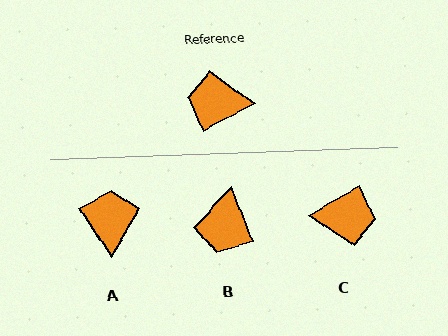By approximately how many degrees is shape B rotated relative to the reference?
Approximately 83 degrees counter-clockwise.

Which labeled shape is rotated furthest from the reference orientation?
C, about 179 degrees away.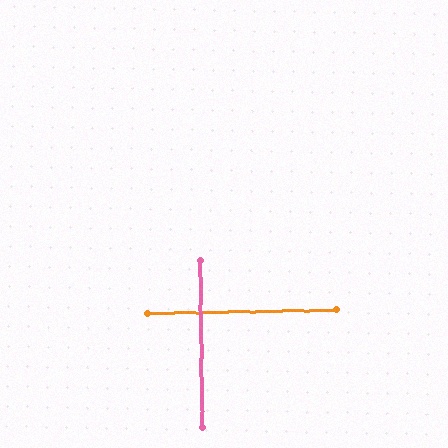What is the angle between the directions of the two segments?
Approximately 90 degrees.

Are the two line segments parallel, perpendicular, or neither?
Perpendicular — they meet at approximately 90°.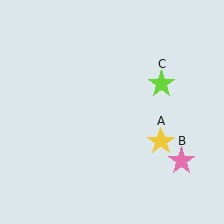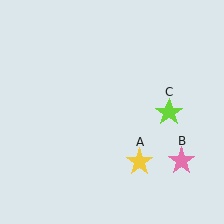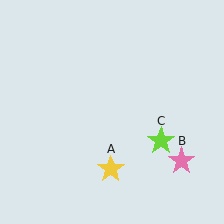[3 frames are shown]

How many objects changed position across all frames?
2 objects changed position: yellow star (object A), lime star (object C).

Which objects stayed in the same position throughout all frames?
Pink star (object B) remained stationary.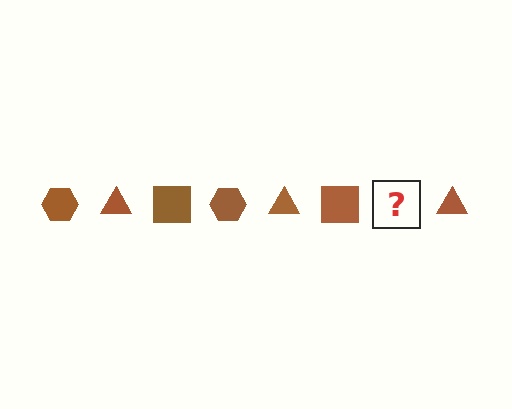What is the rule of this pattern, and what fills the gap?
The rule is that the pattern cycles through hexagon, triangle, square shapes in brown. The gap should be filled with a brown hexagon.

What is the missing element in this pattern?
The missing element is a brown hexagon.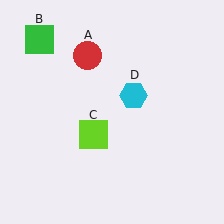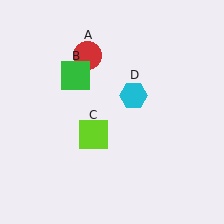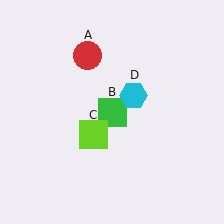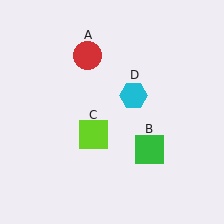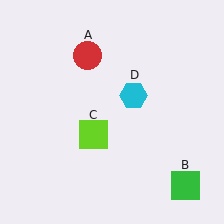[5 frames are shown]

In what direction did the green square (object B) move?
The green square (object B) moved down and to the right.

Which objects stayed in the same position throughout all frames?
Red circle (object A) and lime square (object C) and cyan hexagon (object D) remained stationary.